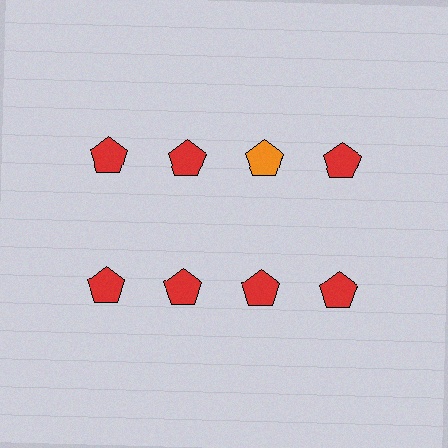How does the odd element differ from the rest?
It has a different color: orange instead of red.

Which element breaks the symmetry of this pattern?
The orange pentagon in the top row, center column breaks the symmetry. All other shapes are red pentagons.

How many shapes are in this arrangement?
There are 8 shapes arranged in a grid pattern.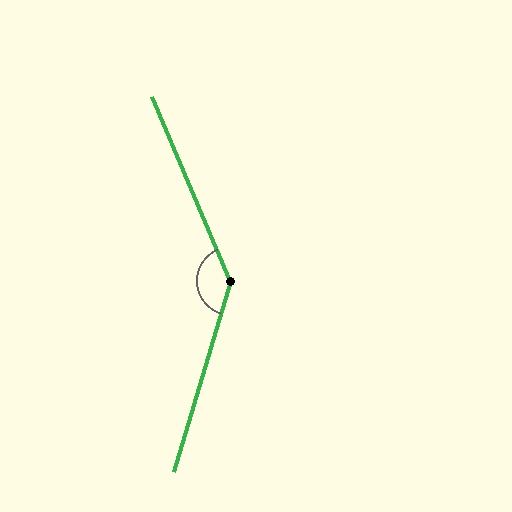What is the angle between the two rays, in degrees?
Approximately 140 degrees.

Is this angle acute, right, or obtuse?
It is obtuse.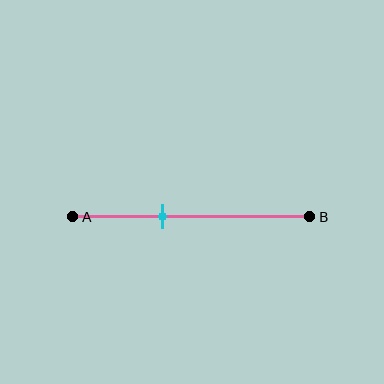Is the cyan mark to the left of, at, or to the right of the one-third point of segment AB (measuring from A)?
The cyan mark is to the right of the one-third point of segment AB.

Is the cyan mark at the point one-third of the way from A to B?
No, the mark is at about 40% from A, not at the 33% one-third point.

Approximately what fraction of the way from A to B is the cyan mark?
The cyan mark is approximately 40% of the way from A to B.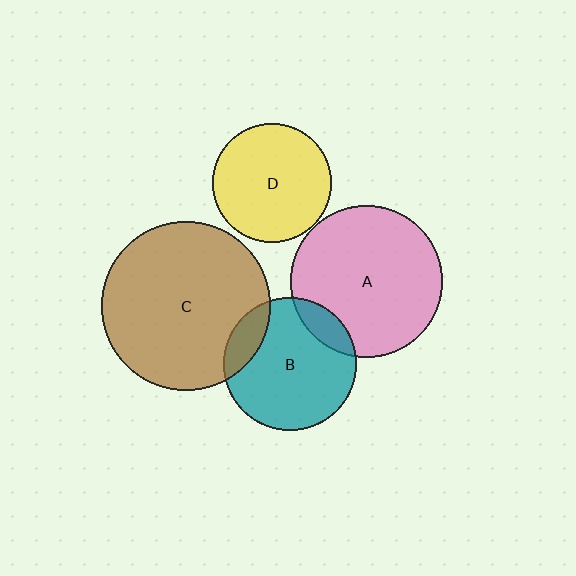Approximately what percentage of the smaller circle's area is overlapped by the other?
Approximately 15%.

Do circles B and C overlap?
Yes.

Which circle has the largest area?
Circle C (brown).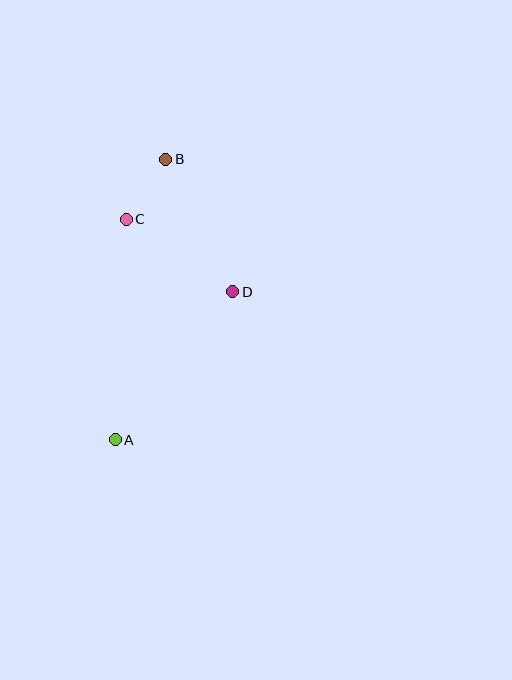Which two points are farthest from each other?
Points A and B are farthest from each other.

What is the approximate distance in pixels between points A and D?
The distance between A and D is approximately 189 pixels.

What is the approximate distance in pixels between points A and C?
The distance between A and C is approximately 221 pixels.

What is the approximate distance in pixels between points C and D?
The distance between C and D is approximately 129 pixels.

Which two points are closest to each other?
Points B and C are closest to each other.